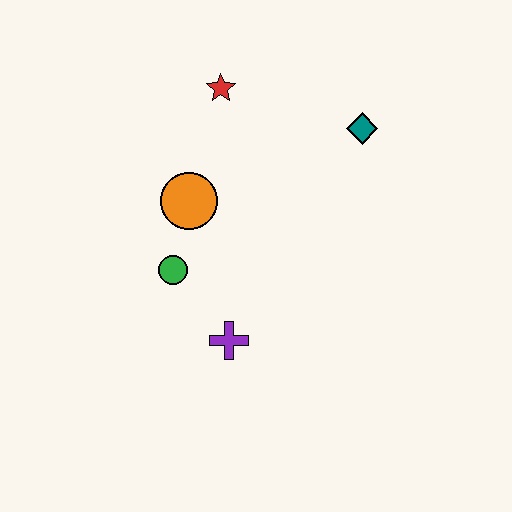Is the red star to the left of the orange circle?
No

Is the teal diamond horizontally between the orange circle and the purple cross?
No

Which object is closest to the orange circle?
The green circle is closest to the orange circle.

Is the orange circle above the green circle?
Yes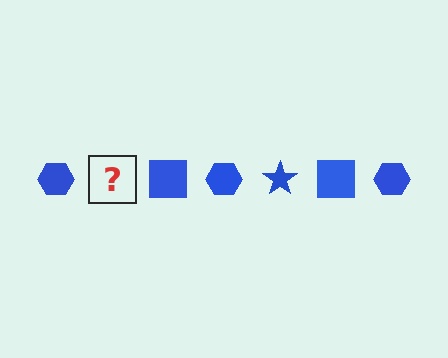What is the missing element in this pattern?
The missing element is a blue star.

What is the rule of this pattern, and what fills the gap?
The rule is that the pattern cycles through hexagon, star, square shapes in blue. The gap should be filled with a blue star.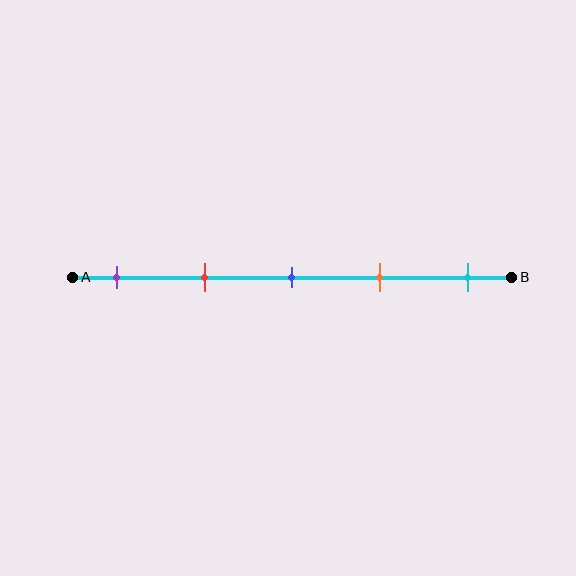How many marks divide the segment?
There are 5 marks dividing the segment.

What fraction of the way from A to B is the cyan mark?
The cyan mark is approximately 90% (0.9) of the way from A to B.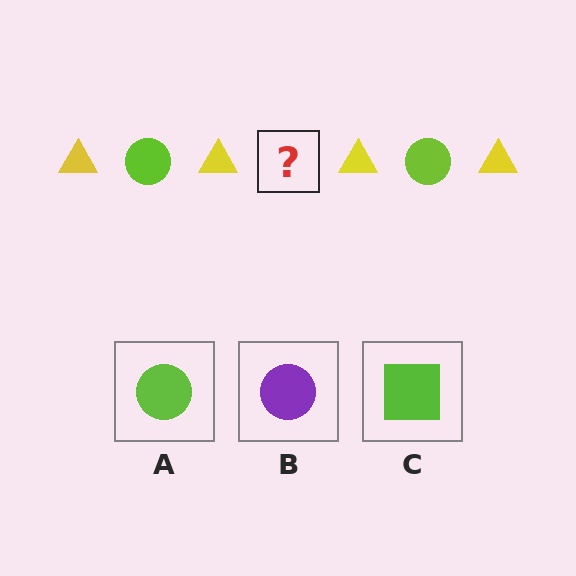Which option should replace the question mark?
Option A.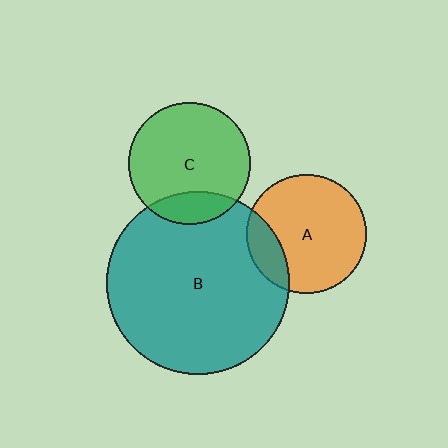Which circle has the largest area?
Circle B (teal).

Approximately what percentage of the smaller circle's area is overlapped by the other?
Approximately 20%.